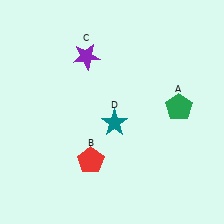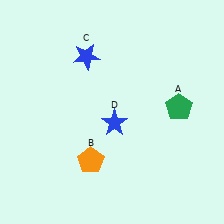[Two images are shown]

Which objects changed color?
B changed from red to orange. C changed from purple to blue. D changed from teal to blue.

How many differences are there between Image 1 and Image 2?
There are 3 differences between the two images.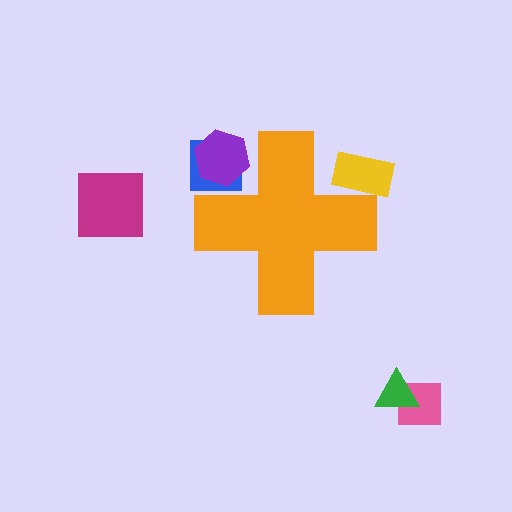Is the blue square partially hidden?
Yes, the blue square is partially hidden behind the orange cross.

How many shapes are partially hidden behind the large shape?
3 shapes are partially hidden.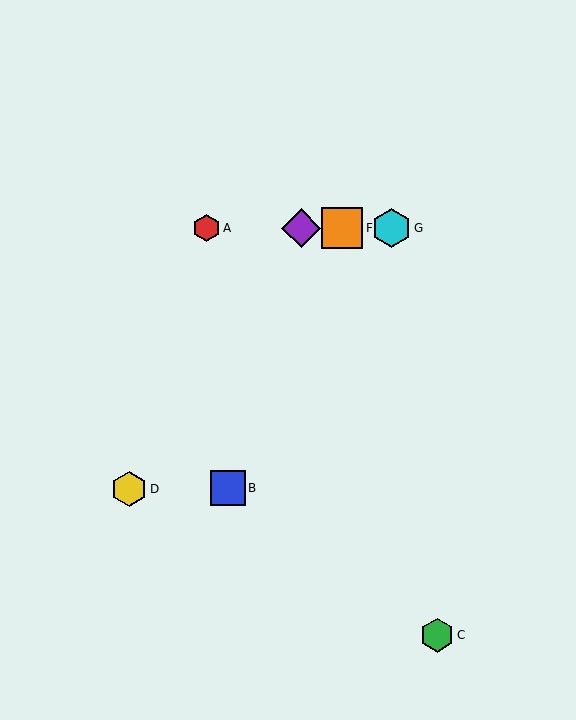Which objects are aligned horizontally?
Objects A, E, F, G are aligned horizontally.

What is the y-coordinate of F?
Object F is at y≈228.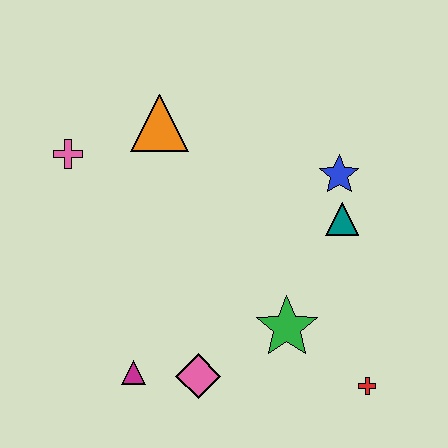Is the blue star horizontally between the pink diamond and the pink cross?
No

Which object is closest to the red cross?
The green star is closest to the red cross.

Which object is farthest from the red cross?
The pink cross is farthest from the red cross.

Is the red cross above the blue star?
No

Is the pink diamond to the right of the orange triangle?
Yes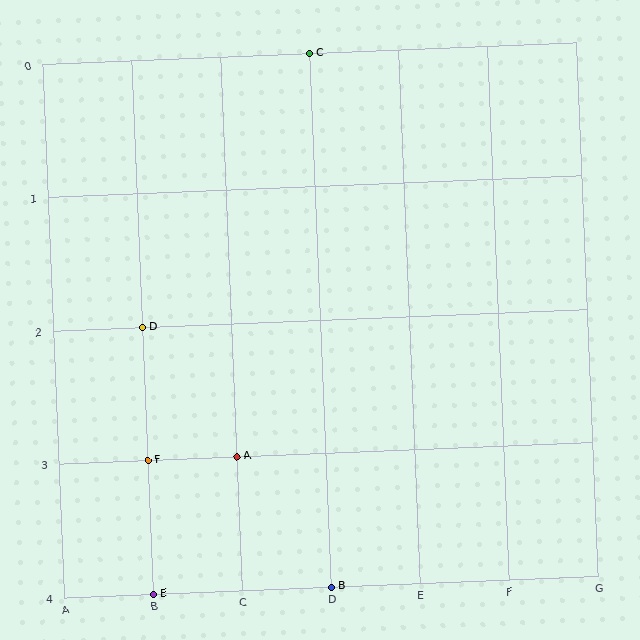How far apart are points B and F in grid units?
Points B and F are 2 columns and 1 row apart (about 2.2 grid units diagonally).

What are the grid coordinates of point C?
Point C is at grid coordinates (D, 0).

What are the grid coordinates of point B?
Point B is at grid coordinates (D, 4).